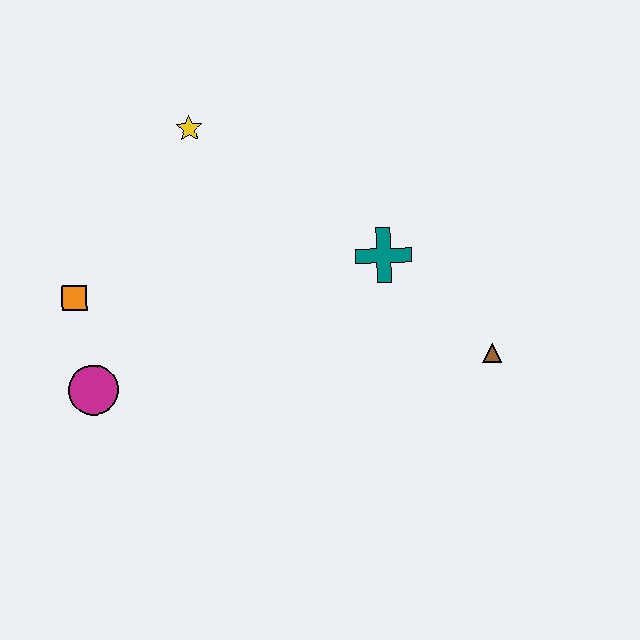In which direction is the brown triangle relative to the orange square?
The brown triangle is to the right of the orange square.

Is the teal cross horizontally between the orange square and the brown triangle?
Yes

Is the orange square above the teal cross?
No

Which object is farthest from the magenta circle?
The brown triangle is farthest from the magenta circle.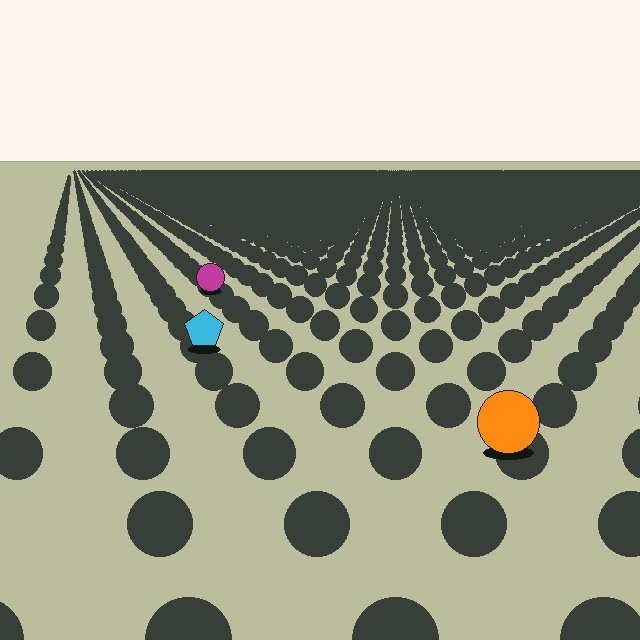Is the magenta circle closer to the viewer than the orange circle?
No. The orange circle is closer — you can tell from the texture gradient: the ground texture is coarser near it.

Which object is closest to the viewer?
The orange circle is closest. The texture marks near it are larger and more spread out.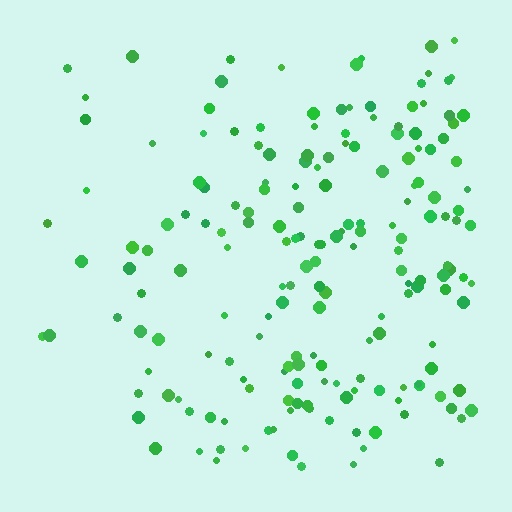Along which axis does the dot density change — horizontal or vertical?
Horizontal.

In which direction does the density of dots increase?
From left to right, with the right side densest.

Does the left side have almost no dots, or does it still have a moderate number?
Still a moderate number, just noticeably fewer than the right.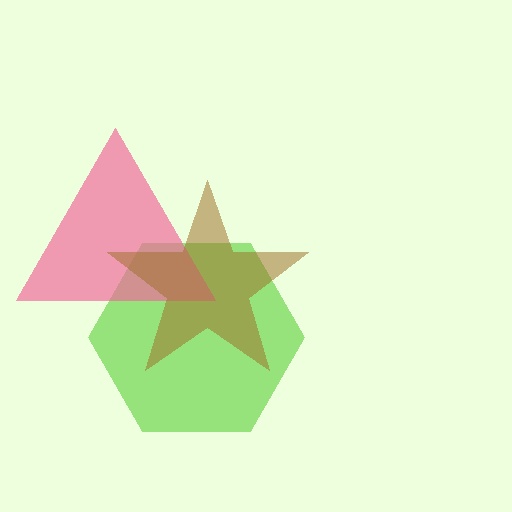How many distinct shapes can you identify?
There are 3 distinct shapes: a lime hexagon, a pink triangle, a brown star.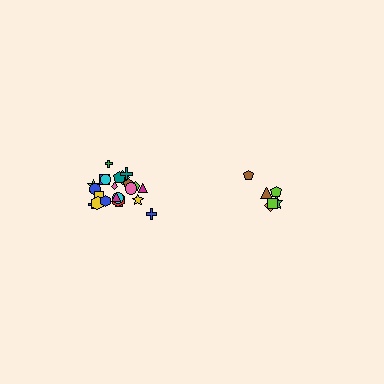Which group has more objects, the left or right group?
The left group.